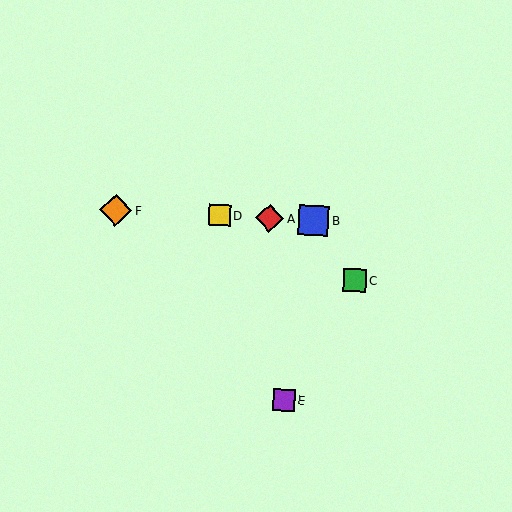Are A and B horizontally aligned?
Yes, both are at y≈218.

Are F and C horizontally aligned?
No, F is at y≈210 and C is at y≈280.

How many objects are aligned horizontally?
4 objects (A, B, D, F) are aligned horizontally.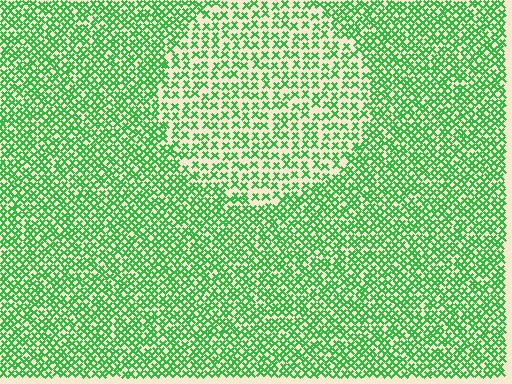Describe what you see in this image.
The image contains small green elements arranged at two different densities. A circle-shaped region is visible where the elements are less densely packed than the surrounding area.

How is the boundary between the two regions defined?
The boundary is defined by a change in element density (approximately 1.8x ratio). All elements are the same color, size, and shape.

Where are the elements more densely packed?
The elements are more densely packed outside the circle boundary.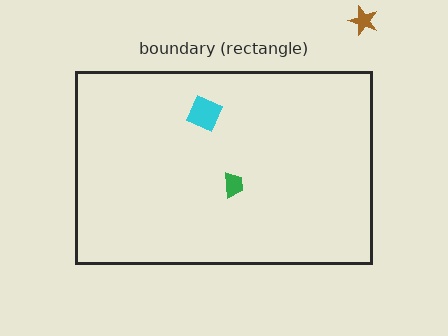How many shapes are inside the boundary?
2 inside, 1 outside.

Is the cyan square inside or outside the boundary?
Inside.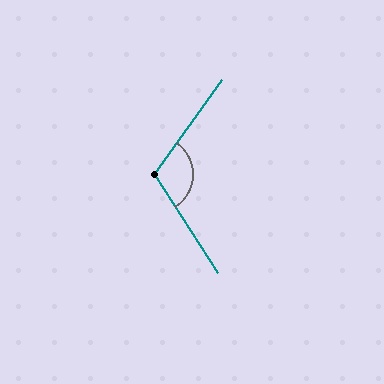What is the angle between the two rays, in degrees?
Approximately 112 degrees.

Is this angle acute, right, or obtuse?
It is obtuse.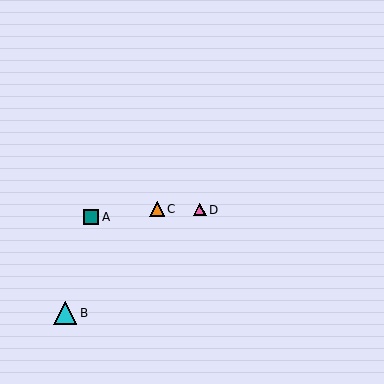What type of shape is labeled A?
Shape A is a teal square.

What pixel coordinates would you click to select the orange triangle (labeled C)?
Click at (157, 209) to select the orange triangle C.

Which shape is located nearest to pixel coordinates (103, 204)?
The teal square (labeled A) at (91, 217) is nearest to that location.